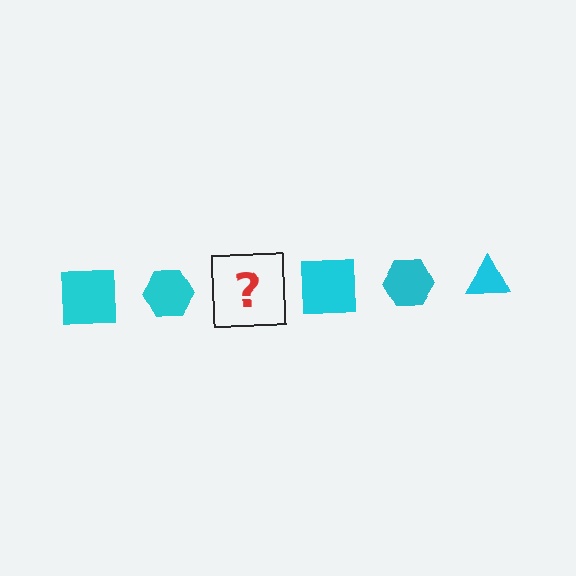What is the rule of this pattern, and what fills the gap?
The rule is that the pattern cycles through square, hexagon, triangle shapes in cyan. The gap should be filled with a cyan triangle.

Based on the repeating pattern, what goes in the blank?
The blank should be a cyan triangle.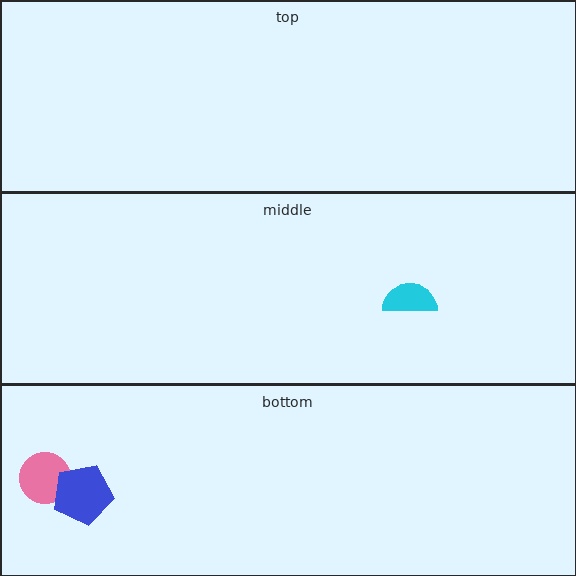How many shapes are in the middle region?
1.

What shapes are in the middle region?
The cyan semicircle.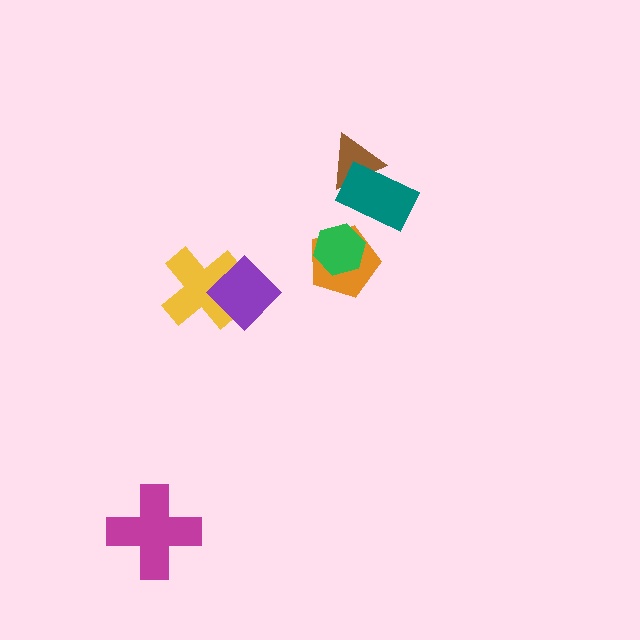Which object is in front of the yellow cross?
The purple diamond is in front of the yellow cross.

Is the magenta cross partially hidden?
No, no other shape covers it.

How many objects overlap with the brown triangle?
1 object overlaps with the brown triangle.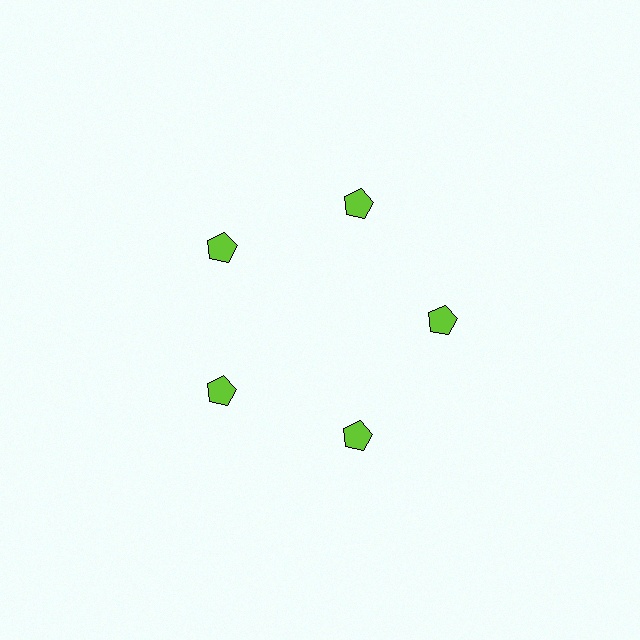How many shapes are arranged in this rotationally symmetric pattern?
There are 5 shapes, arranged in 5 groups of 1.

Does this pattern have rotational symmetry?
Yes, this pattern has 5-fold rotational symmetry. It looks the same after rotating 72 degrees around the center.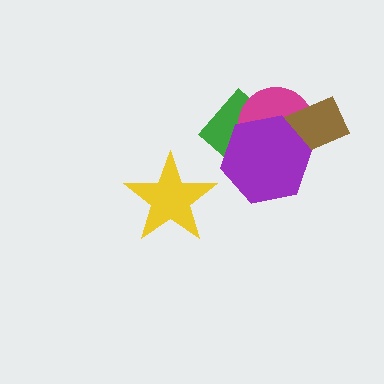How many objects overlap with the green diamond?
2 objects overlap with the green diamond.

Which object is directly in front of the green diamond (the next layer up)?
The magenta circle is directly in front of the green diamond.